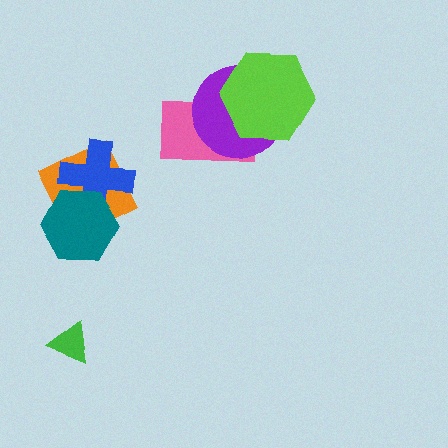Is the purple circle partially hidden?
Yes, it is partially covered by another shape.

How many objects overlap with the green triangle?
0 objects overlap with the green triangle.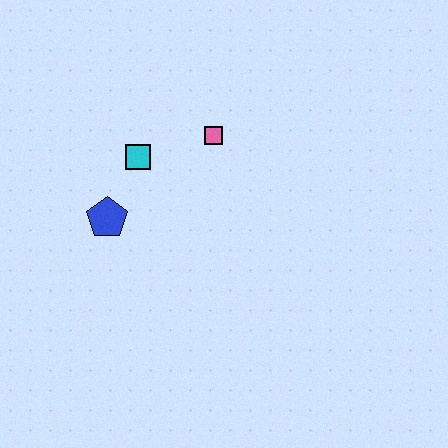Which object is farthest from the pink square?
The blue pentagon is farthest from the pink square.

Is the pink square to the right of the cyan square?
Yes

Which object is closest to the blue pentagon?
The cyan square is closest to the blue pentagon.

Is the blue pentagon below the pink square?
Yes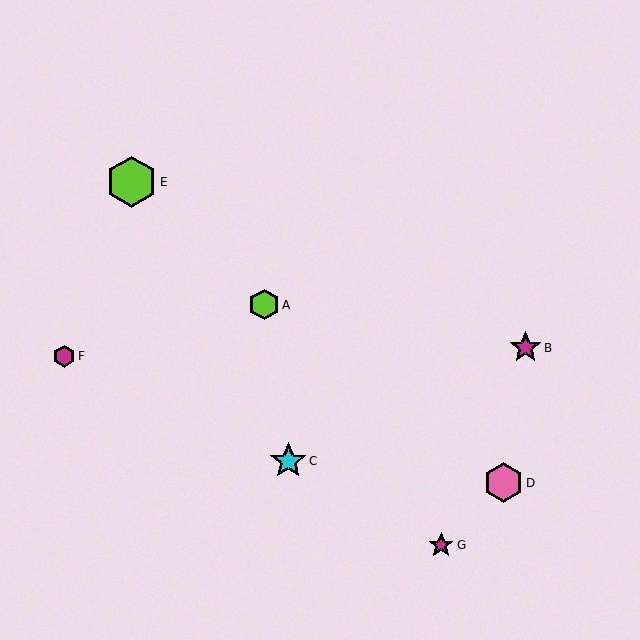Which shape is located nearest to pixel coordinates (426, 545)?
The magenta star (labeled G) at (441, 545) is nearest to that location.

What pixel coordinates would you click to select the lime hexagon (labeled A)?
Click at (264, 305) to select the lime hexagon A.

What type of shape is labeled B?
Shape B is a magenta star.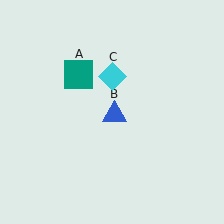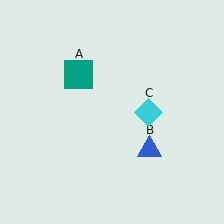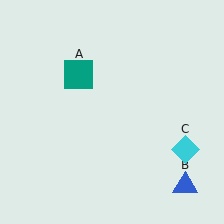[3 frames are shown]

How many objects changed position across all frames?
2 objects changed position: blue triangle (object B), cyan diamond (object C).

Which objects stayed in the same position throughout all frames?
Teal square (object A) remained stationary.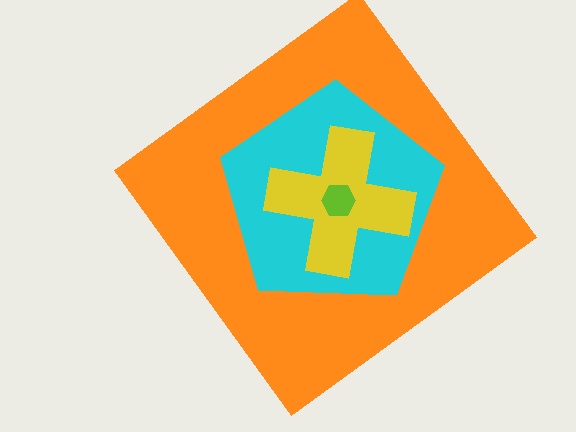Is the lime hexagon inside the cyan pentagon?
Yes.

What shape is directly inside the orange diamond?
The cyan pentagon.